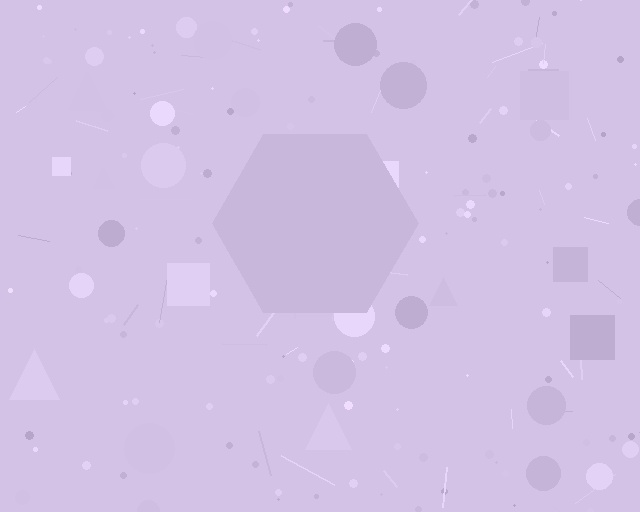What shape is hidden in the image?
A hexagon is hidden in the image.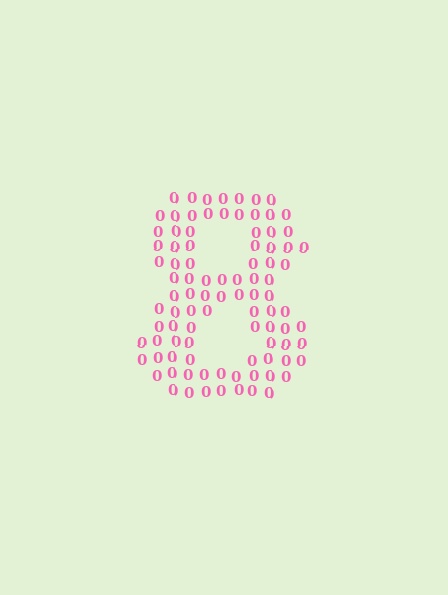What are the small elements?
The small elements are digit 0's.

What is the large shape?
The large shape is the digit 8.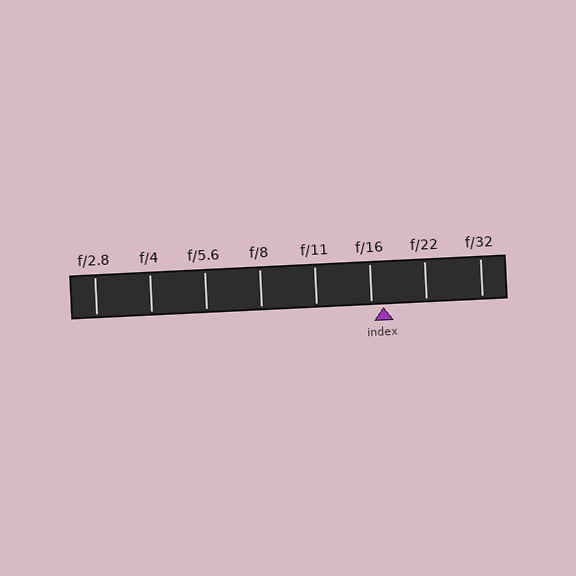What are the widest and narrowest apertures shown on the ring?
The widest aperture shown is f/2.8 and the narrowest is f/32.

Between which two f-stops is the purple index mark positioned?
The index mark is between f/16 and f/22.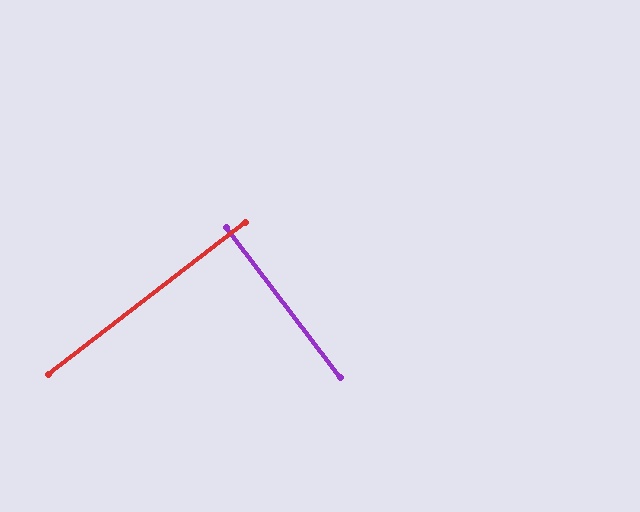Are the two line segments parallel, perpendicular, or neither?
Perpendicular — they meet at approximately 90°.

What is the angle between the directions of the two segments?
Approximately 90 degrees.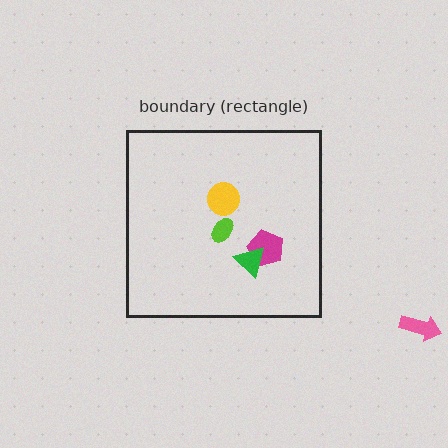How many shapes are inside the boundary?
4 inside, 1 outside.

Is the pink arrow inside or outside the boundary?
Outside.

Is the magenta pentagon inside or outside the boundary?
Inside.